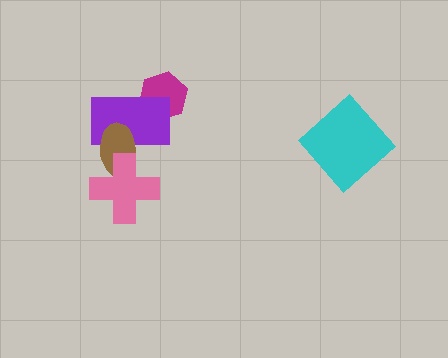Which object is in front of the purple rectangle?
The brown ellipse is in front of the purple rectangle.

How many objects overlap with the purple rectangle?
2 objects overlap with the purple rectangle.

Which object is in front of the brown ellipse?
The pink cross is in front of the brown ellipse.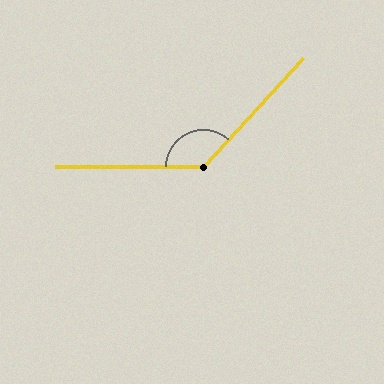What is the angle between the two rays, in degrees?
Approximately 132 degrees.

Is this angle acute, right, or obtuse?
It is obtuse.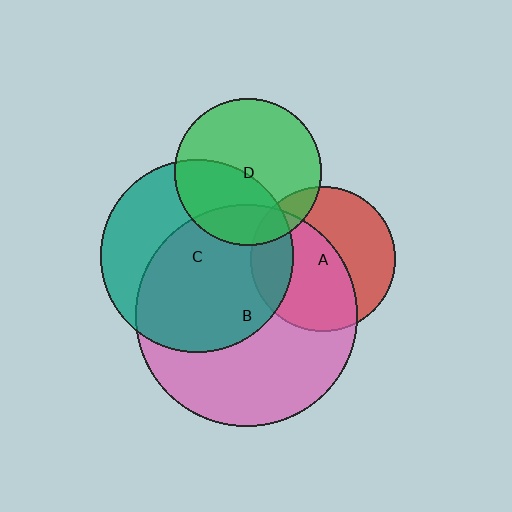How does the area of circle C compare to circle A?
Approximately 1.8 times.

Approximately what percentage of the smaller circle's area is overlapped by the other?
Approximately 55%.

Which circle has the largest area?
Circle B (pink).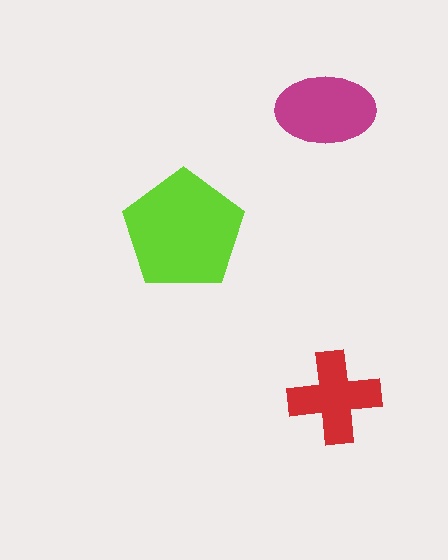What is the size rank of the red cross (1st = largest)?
3rd.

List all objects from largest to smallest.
The lime pentagon, the magenta ellipse, the red cross.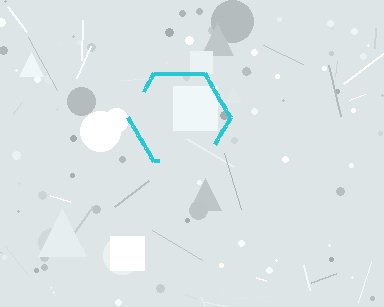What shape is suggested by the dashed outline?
The dashed outline suggests a hexagon.